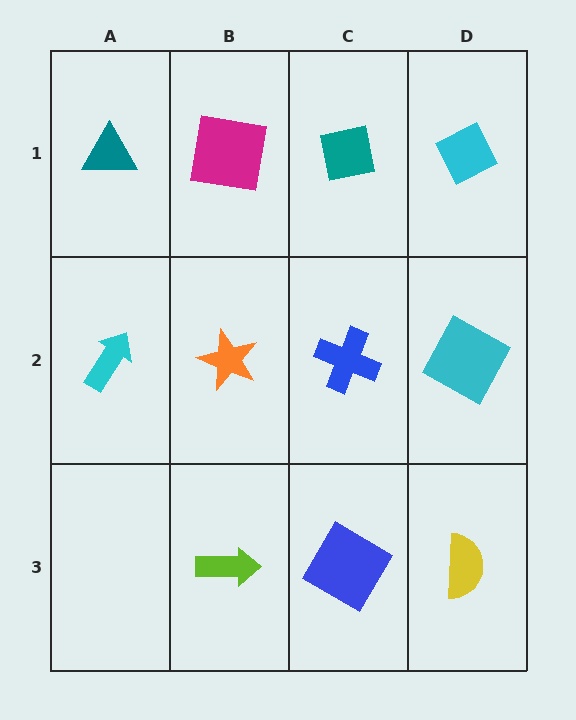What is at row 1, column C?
A teal square.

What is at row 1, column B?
A magenta square.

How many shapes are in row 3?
3 shapes.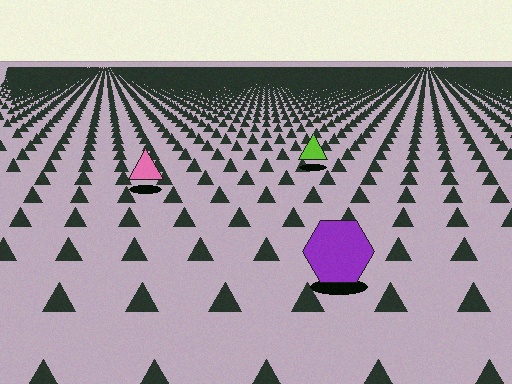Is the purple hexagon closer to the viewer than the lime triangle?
Yes. The purple hexagon is closer — you can tell from the texture gradient: the ground texture is coarser near it.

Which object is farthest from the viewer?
The lime triangle is farthest from the viewer. It appears smaller and the ground texture around it is denser.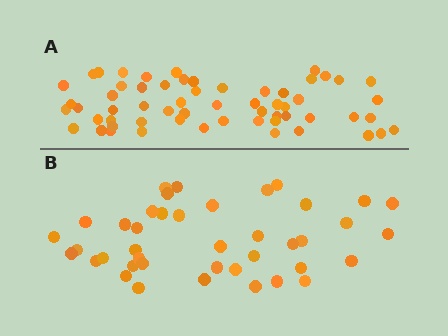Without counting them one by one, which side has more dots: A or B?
Region A (the top region) has more dots.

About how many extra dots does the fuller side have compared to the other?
Region A has approximately 20 more dots than region B.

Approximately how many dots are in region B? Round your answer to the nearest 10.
About 40 dots. (The exact count is 41, which rounds to 40.)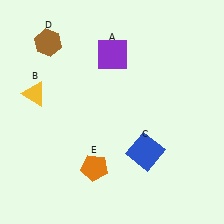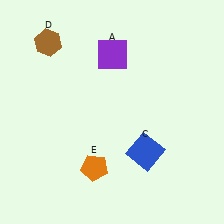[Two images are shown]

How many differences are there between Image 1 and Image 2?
There is 1 difference between the two images.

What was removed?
The yellow triangle (B) was removed in Image 2.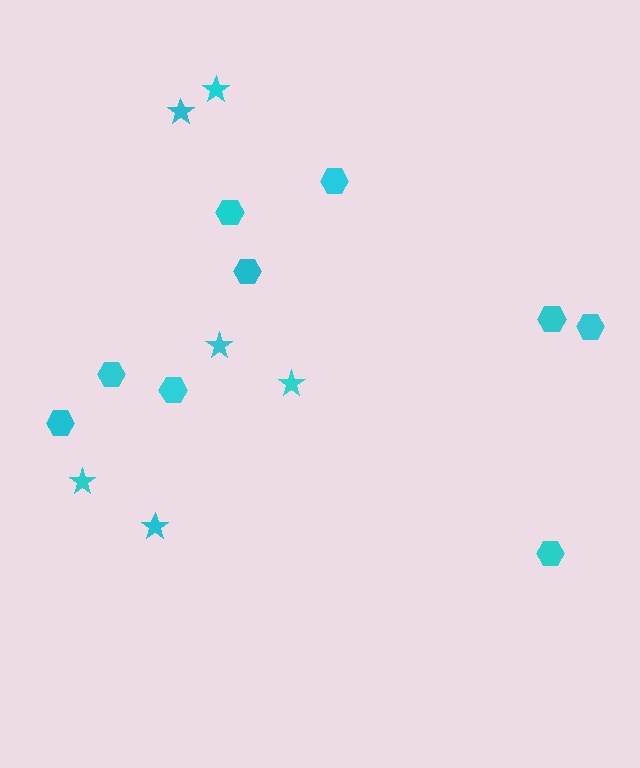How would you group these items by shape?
There are 2 groups: one group of stars (6) and one group of hexagons (9).